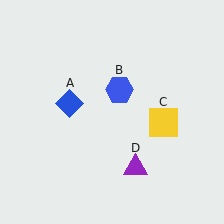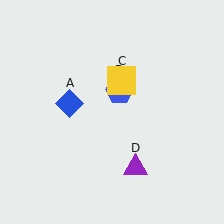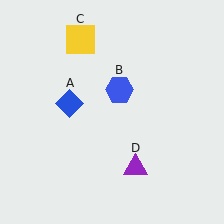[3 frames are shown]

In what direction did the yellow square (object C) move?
The yellow square (object C) moved up and to the left.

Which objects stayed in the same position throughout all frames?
Blue diamond (object A) and blue hexagon (object B) and purple triangle (object D) remained stationary.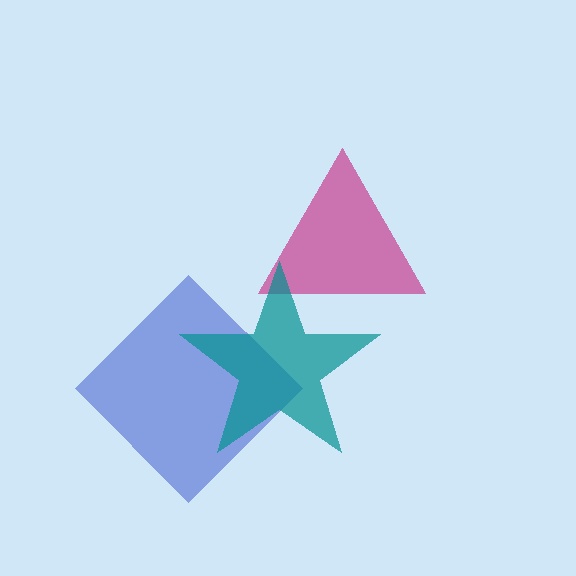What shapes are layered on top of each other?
The layered shapes are: a magenta triangle, a blue diamond, a teal star.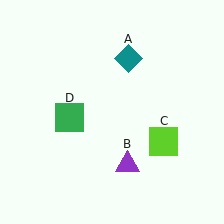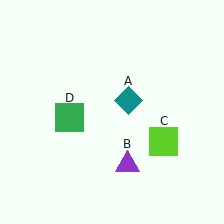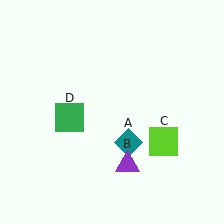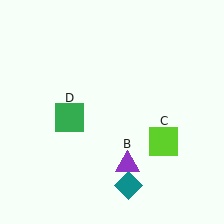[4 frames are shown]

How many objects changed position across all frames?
1 object changed position: teal diamond (object A).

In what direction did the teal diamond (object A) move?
The teal diamond (object A) moved down.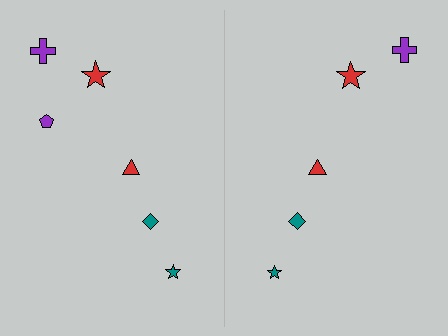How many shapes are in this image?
There are 11 shapes in this image.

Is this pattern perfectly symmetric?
No, the pattern is not perfectly symmetric. A purple pentagon is missing from the right side.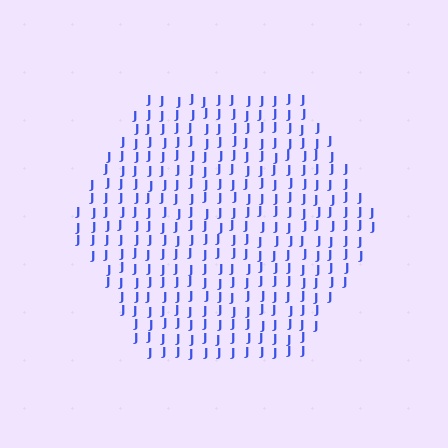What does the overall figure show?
The overall figure shows a hexagon.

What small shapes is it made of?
It is made of small letter J's.